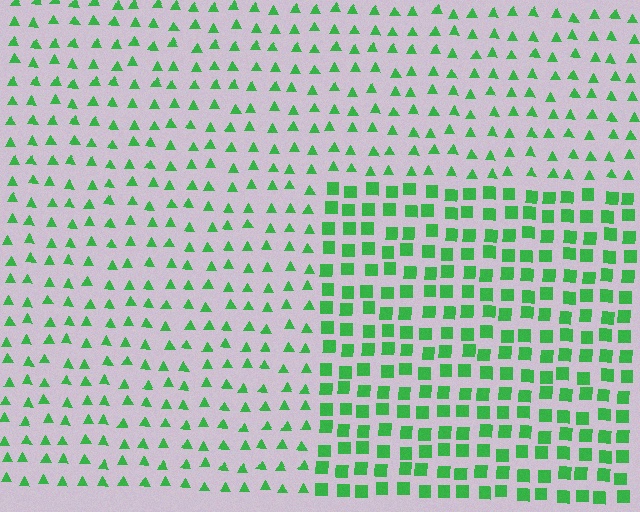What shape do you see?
I see a rectangle.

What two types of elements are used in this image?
The image uses squares inside the rectangle region and triangles outside it.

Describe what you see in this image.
The image is filled with small green elements arranged in a uniform grid. A rectangle-shaped region contains squares, while the surrounding area contains triangles. The boundary is defined purely by the change in element shape.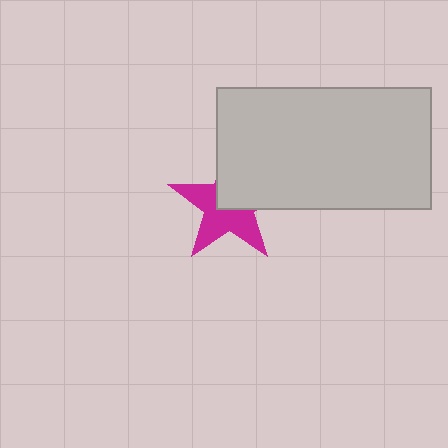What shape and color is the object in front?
The object in front is a light gray rectangle.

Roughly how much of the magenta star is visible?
About half of it is visible (roughly 56%).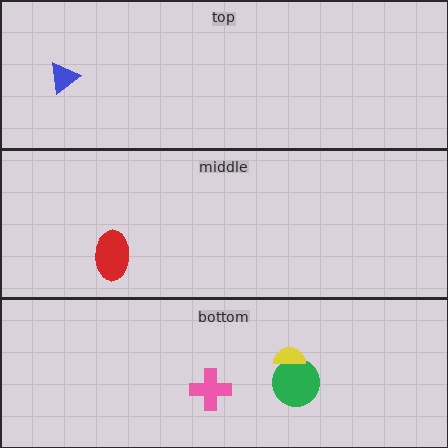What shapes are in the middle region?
The red ellipse.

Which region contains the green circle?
The bottom region.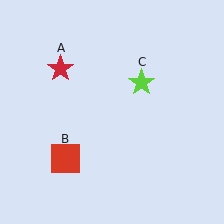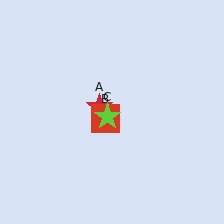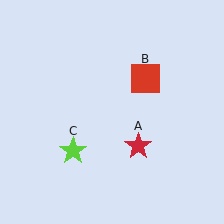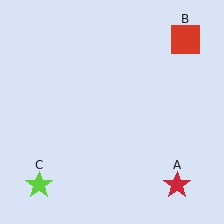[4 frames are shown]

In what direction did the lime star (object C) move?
The lime star (object C) moved down and to the left.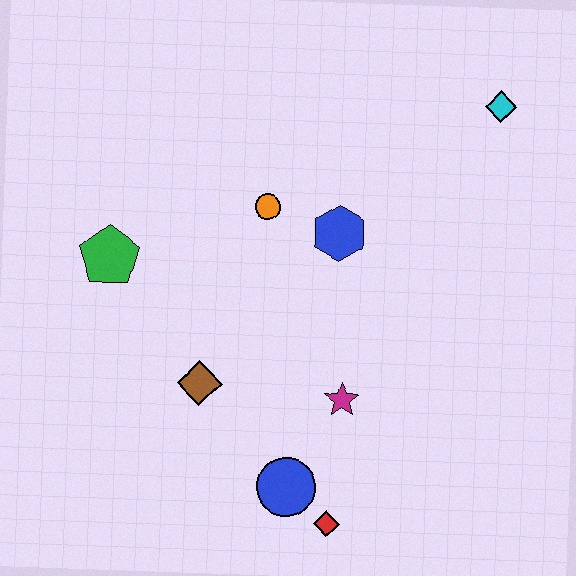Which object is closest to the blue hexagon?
The orange circle is closest to the blue hexagon.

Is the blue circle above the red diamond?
Yes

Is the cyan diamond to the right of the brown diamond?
Yes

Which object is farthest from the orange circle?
The red diamond is farthest from the orange circle.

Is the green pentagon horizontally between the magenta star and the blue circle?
No